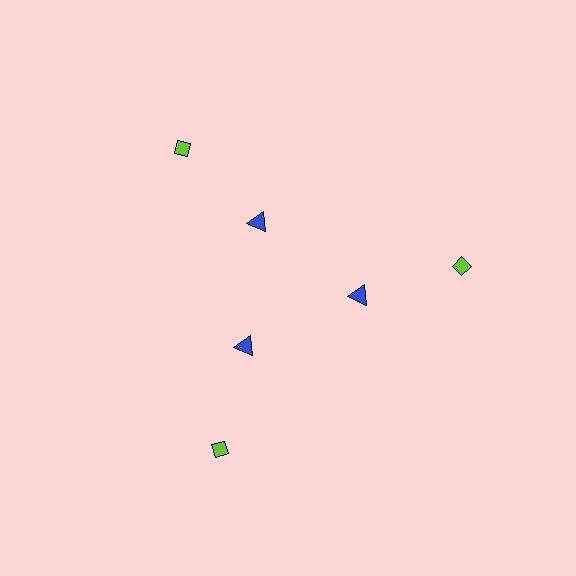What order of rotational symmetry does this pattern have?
This pattern has 3-fold rotational symmetry.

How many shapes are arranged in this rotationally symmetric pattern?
There are 6 shapes, arranged in 3 groups of 2.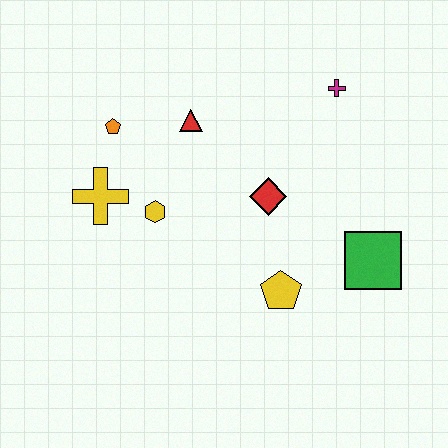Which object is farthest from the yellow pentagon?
The orange pentagon is farthest from the yellow pentagon.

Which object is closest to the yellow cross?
The yellow hexagon is closest to the yellow cross.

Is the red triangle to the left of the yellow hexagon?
No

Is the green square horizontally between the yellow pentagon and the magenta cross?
No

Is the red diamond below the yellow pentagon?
No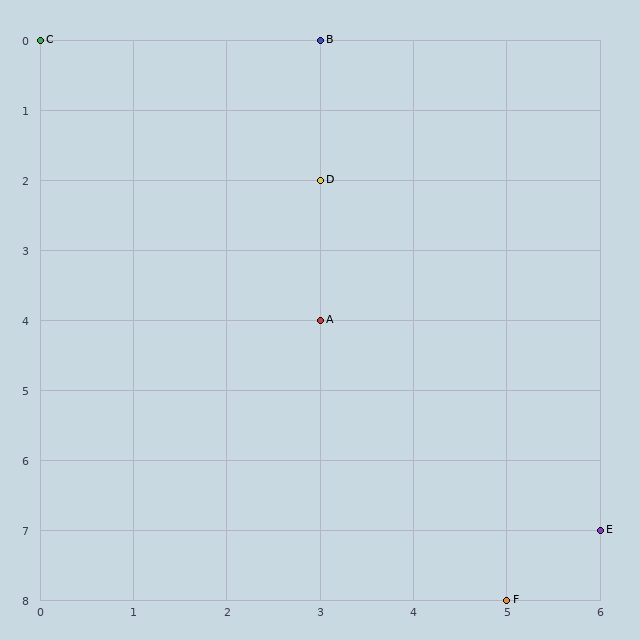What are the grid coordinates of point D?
Point D is at grid coordinates (3, 2).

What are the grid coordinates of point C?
Point C is at grid coordinates (0, 0).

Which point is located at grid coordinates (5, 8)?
Point F is at (5, 8).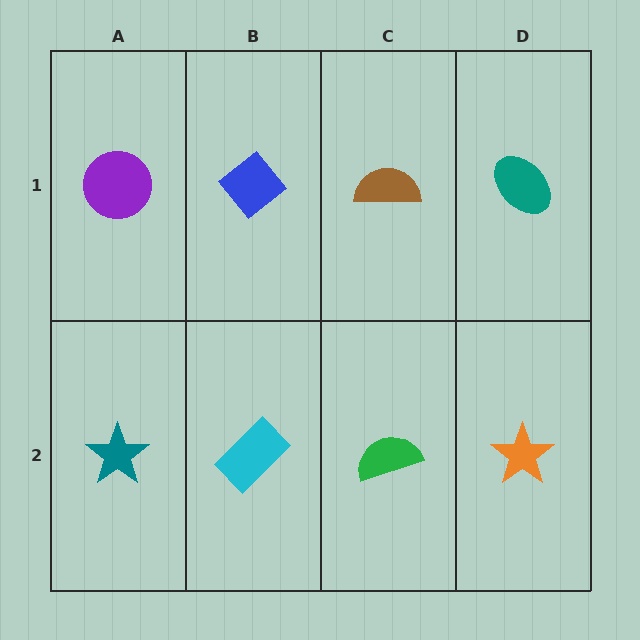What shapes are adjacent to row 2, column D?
A teal ellipse (row 1, column D), a green semicircle (row 2, column C).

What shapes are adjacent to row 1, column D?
An orange star (row 2, column D), a brown semicircle (row 1, column C).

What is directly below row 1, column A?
A teal star.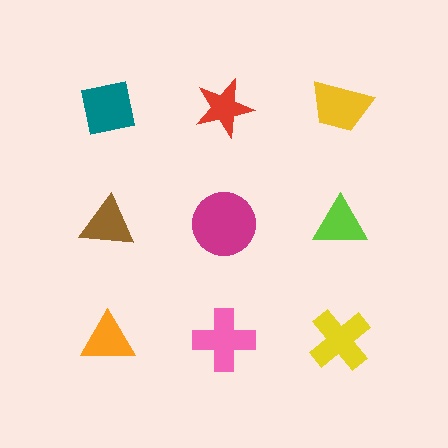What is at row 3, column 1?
An orange triangle.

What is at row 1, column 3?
A yellow trapezoid.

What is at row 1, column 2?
A red star.